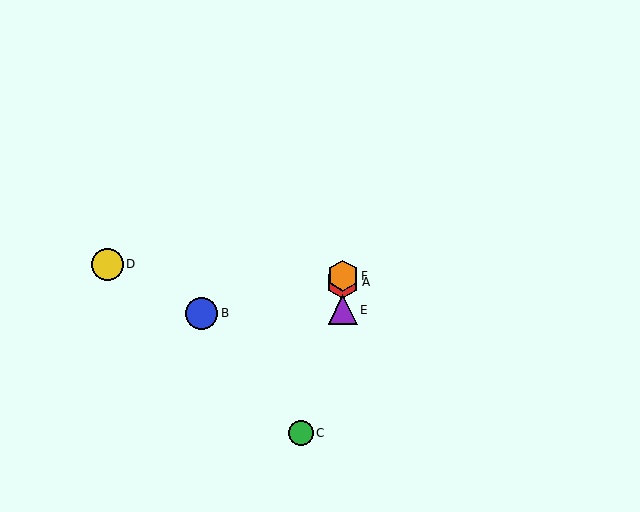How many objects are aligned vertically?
3 objects (A, E, F) are aligned vertically.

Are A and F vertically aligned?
Yes, both are at x≈343.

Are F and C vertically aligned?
No, F is at x≈343 and C is at x≈301.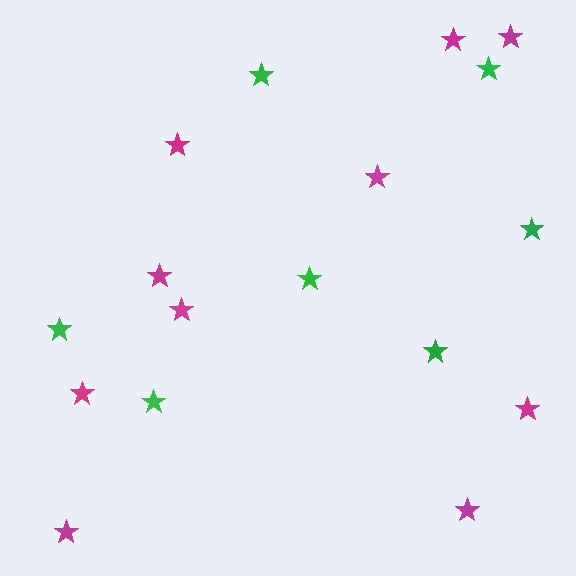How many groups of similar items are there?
There are 2 groups: one group of magenta stars (10) and one group of green stars (7).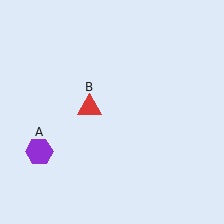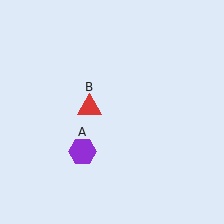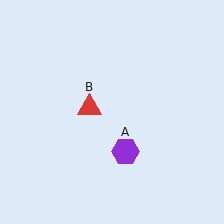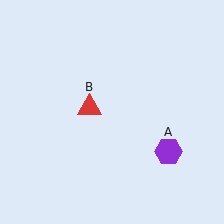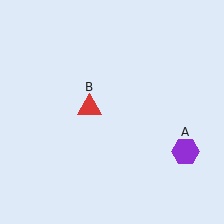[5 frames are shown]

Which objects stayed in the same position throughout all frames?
Red triangle (object B) remained stationary.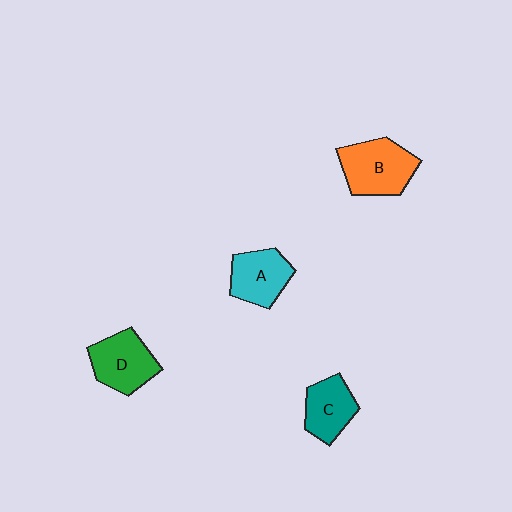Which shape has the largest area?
Shape B (orange).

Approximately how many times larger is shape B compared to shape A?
Approximately 1.3 times.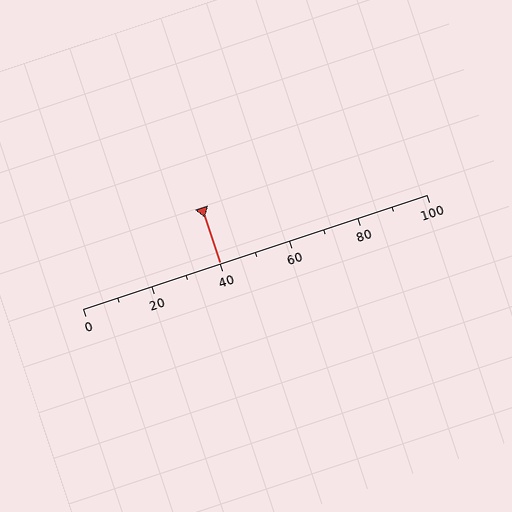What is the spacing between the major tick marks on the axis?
The major ticks are spaced 20 apart.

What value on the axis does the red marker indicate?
The marker indicates approximately 40.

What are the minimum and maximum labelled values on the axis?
The axis runs from 0 to 100.